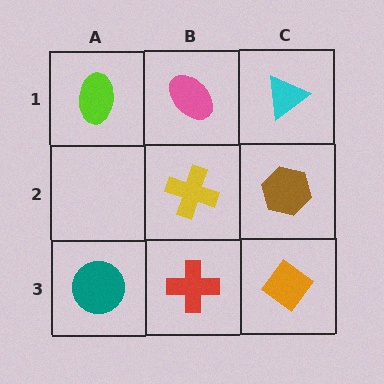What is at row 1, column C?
A cyan triangle.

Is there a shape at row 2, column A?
No, that cell is empty.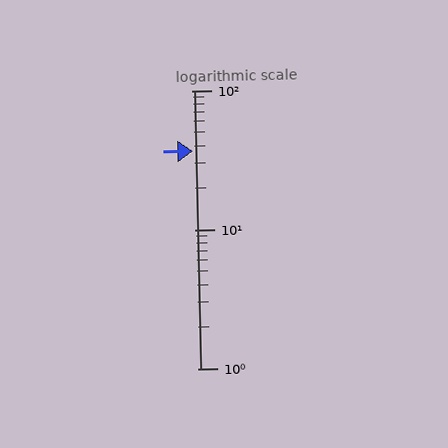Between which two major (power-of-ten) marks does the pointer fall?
The pointer is between 10 and 100.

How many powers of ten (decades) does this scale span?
The scale spans 2 decades, from 1 to 100.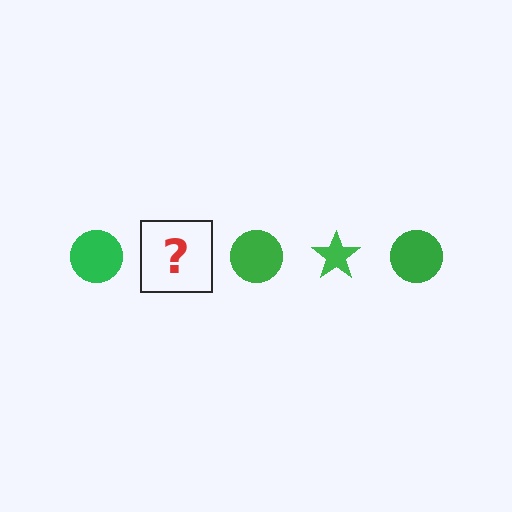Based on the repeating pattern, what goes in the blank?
The blank should be a green star.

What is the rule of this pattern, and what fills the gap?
The rule is that the pattern cycles through circle, star shapes in green. The gap should be filled with a green star.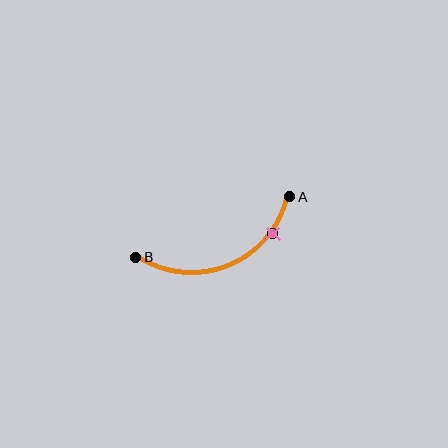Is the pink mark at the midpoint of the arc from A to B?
No. The pink mark lies on the arc but is closer to endpoint A. The arc midpoint would be at the point on the curve equidistant along the arc from both A and B.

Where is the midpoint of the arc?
The arc midpoint is the point on the curve farthest from the straight line joining A and B. It sits below that line.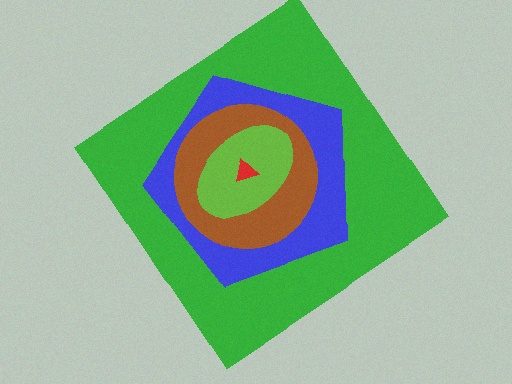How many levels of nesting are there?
5.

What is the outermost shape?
The green diamond.